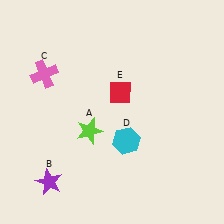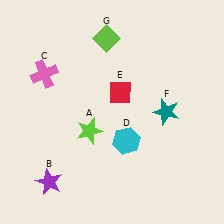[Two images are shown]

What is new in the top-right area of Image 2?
A teal star (F) was added in the top-right area of Image 2.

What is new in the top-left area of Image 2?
A lime diamond (G) was added in the top-left area of Image 2.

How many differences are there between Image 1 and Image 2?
There are 2 differences between the two images.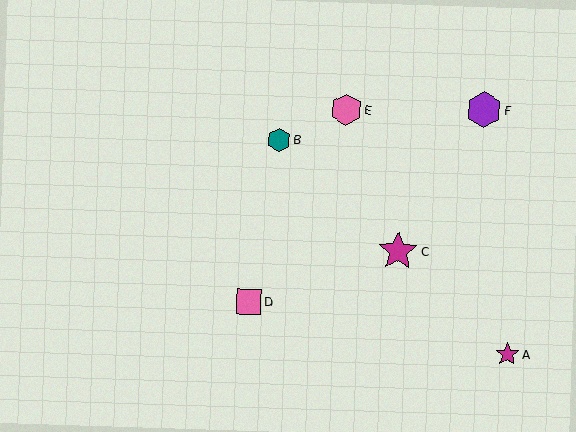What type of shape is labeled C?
Shape C is a magenta star.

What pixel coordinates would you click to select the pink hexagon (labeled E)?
Click at (346, 109) to select the pink hexagon E.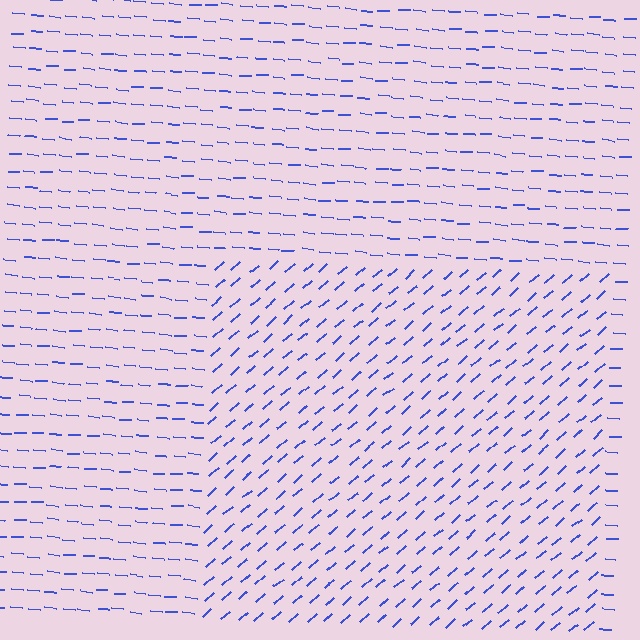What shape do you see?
I see a rectangle.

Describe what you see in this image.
The image is filled with small blue line segments. A rectangle region in the image has lines oriented differently from the surrounding lines, creating a visible texture boundary.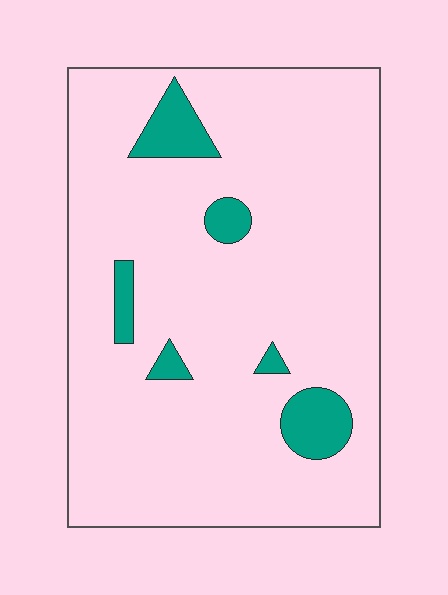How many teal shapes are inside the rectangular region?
6.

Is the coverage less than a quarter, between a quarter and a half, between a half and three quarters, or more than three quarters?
Less than a quarter.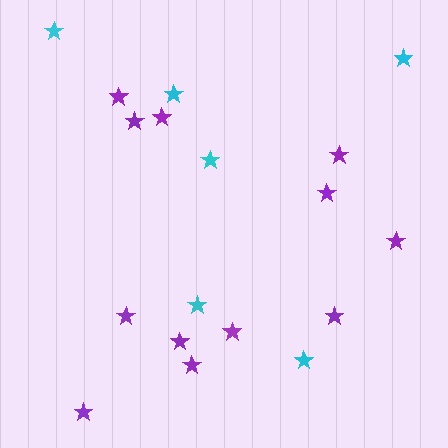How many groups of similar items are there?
There are 2 groups: one group of purple stars (12) and one group of cyan stars (6).